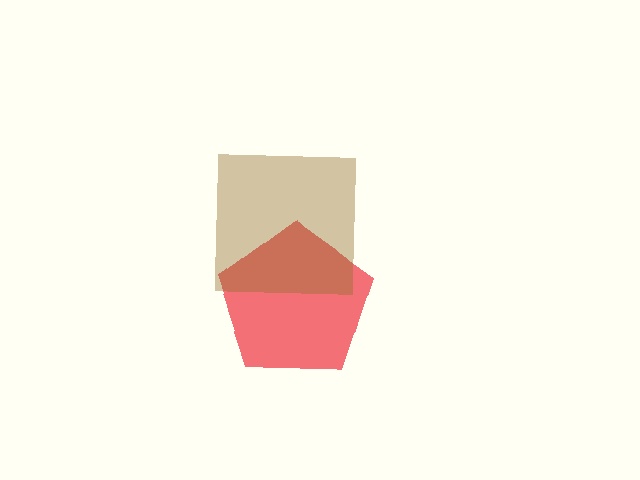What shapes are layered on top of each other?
The layered shapes are: a red pentagon, a brown square.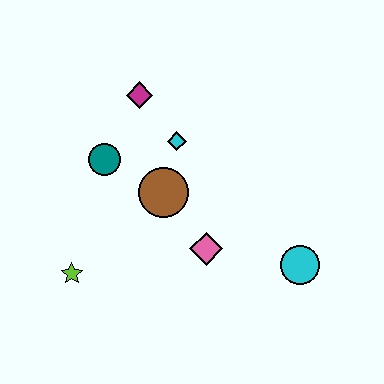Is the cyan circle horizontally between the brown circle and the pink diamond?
No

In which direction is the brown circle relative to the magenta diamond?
The brown circle is below the magenta diamond.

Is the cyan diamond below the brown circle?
No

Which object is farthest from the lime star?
The cyan circle is farthest from the lime star.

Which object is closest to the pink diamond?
The brown circle is closest to the pink diamond.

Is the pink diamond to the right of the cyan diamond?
Yes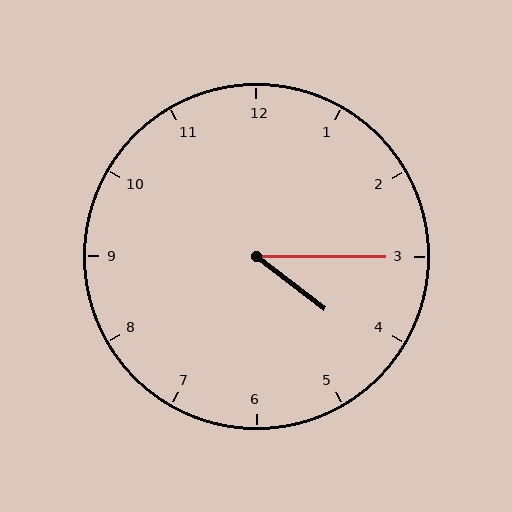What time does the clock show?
4:15.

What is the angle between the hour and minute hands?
Approximately 38 degrees.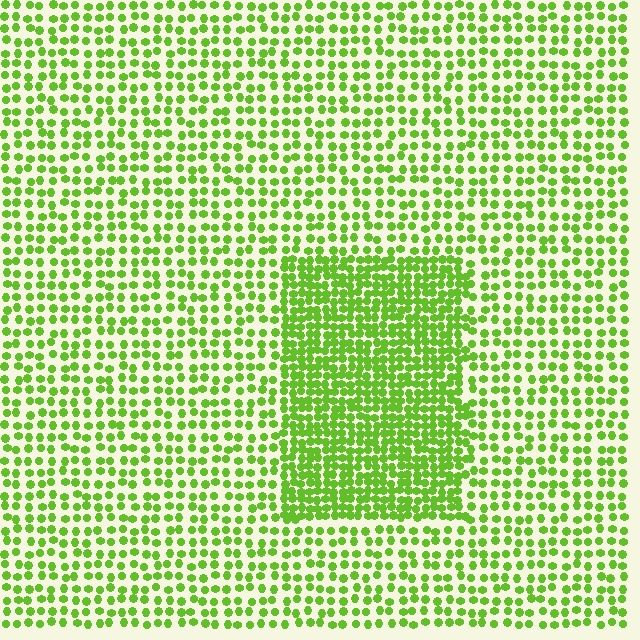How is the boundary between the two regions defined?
The boundary is defined by a change in element density (approximately 2.0x ratio). All elements are the same color, size, and shape.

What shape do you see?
I see a rectangle.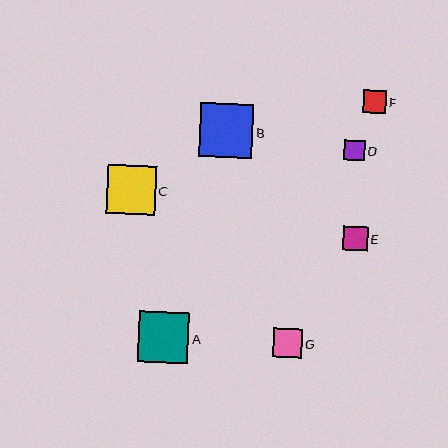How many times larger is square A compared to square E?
Square A is approximately 2.1 times the size of square E.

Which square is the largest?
Square B is the largest with a size of approximately 54 pixels.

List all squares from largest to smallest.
From largest to smallest: B, A, C, G, E, F, D.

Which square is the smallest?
Square D is the smallest with a size of approximately 21 pixels.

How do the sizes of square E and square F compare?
Square E and square F are approximately the same size.